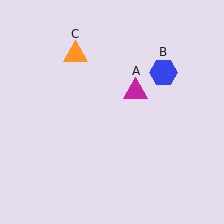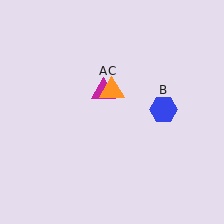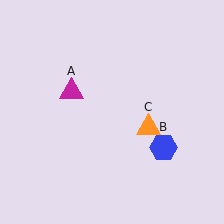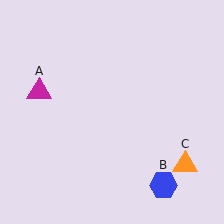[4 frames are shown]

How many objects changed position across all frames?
3 objects changed position: magenta triangle (object A), blue hexagon (object B), orange triangle (object C).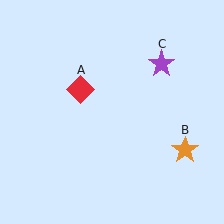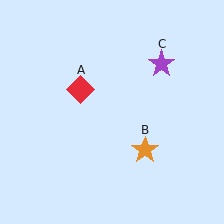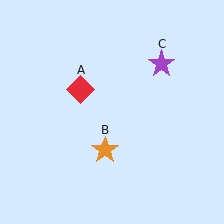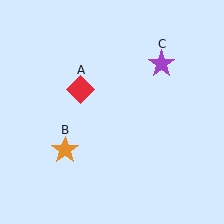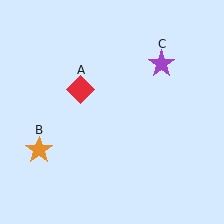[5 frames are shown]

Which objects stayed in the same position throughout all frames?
Red diamond (object A) and purple star (object C) remained stationary.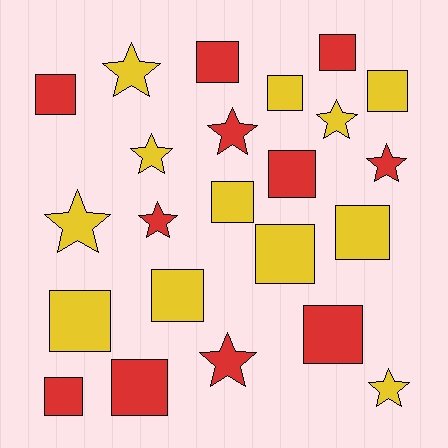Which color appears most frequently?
Yellow, with 12 objects.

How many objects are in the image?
There are 23 objects.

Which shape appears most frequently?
Square, with 14 objects.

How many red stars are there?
There are 4 red stars.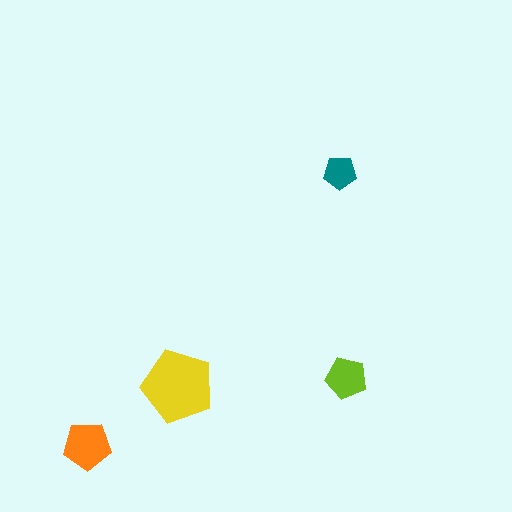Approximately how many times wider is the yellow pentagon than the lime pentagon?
About 1.5 times wider.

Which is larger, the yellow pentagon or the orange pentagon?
The yellow one.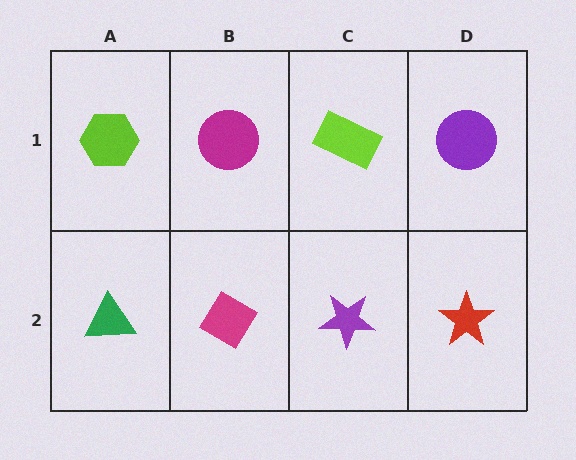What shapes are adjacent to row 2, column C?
A lime rectangle (row 1, column C), a magenta diamond (row 2, column B), a red star (row 2, column D).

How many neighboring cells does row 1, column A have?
2.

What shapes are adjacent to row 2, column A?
A lime hexagon (row 1, column A), a magenta diamond (row 2, column B).